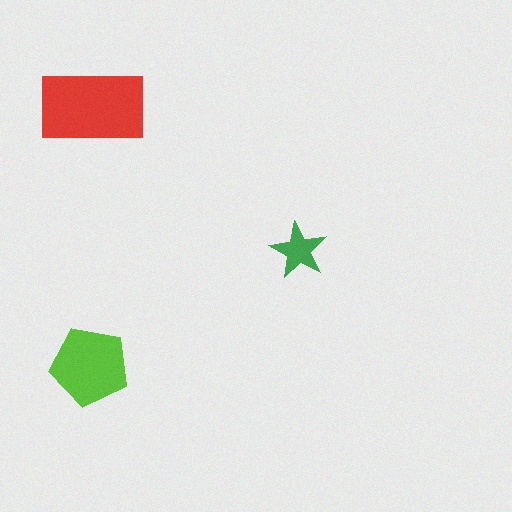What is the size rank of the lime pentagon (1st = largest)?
2nd.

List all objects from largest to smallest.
The red rectangle, the lime pentagon, the green star.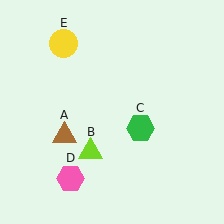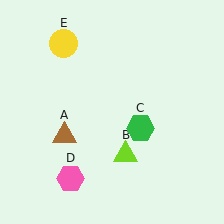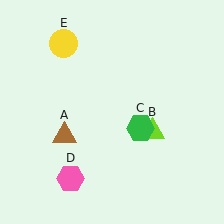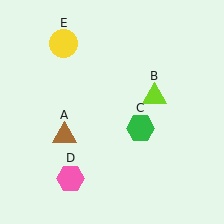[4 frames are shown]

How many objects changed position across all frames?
1 object changed position: lime triangle (object B).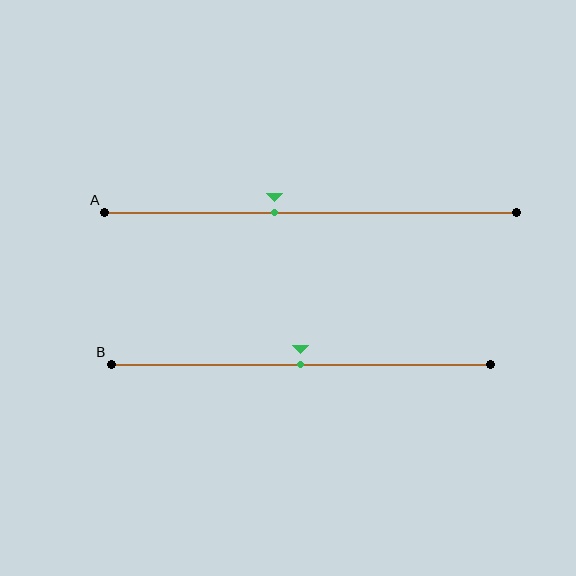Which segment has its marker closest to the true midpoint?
Segment B has its marker closest to the true midpoint.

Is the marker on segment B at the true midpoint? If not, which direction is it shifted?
Yes, the marker on segment B is at the true midpoint.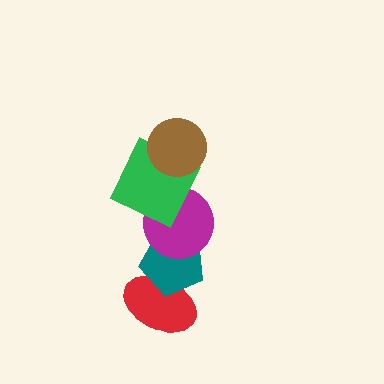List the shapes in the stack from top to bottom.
From top to bottom: the brown circle, the green square, the magenta circle, the teal pentagon, the red ellipse.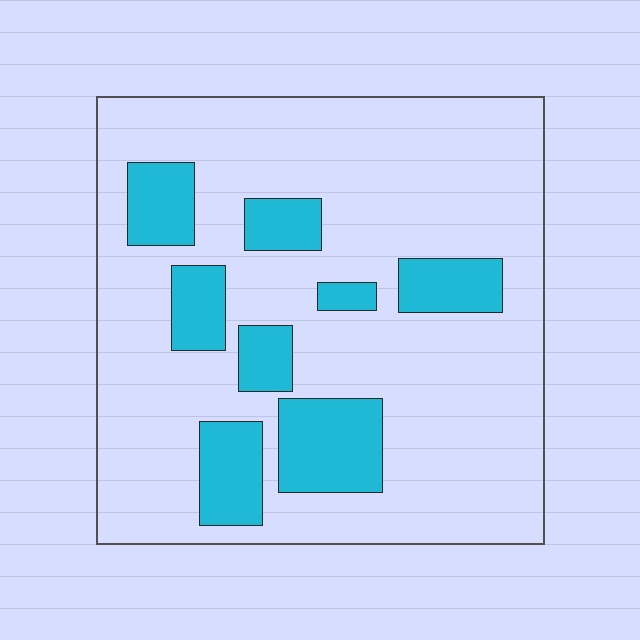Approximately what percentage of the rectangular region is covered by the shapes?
Approximately 20%.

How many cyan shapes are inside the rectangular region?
8.